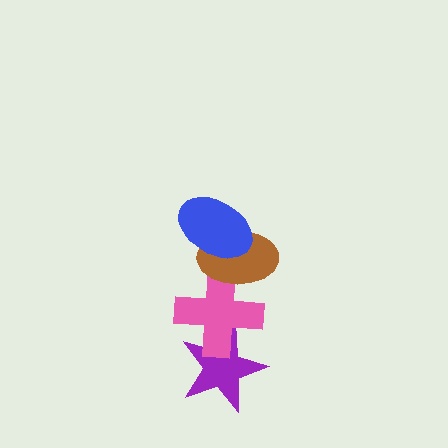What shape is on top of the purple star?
The pink cross is on top of the purple star.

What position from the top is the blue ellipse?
The blue ellipse is 1st from the top.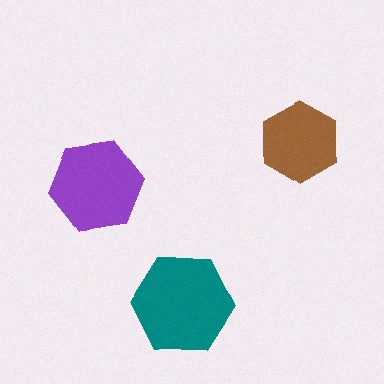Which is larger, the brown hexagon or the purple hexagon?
The purple one.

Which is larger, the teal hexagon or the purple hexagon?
The teal one.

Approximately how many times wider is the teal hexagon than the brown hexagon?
About 1.5 times wider.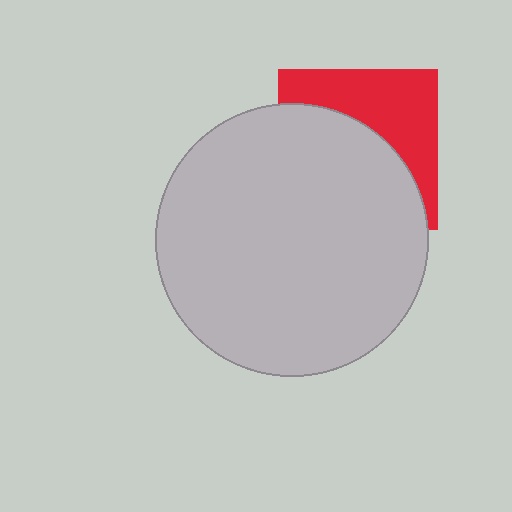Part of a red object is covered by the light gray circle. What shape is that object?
It is a square.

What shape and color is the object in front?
The object in front is a light gray circle.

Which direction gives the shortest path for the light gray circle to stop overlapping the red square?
Moving down gives the shortest separation.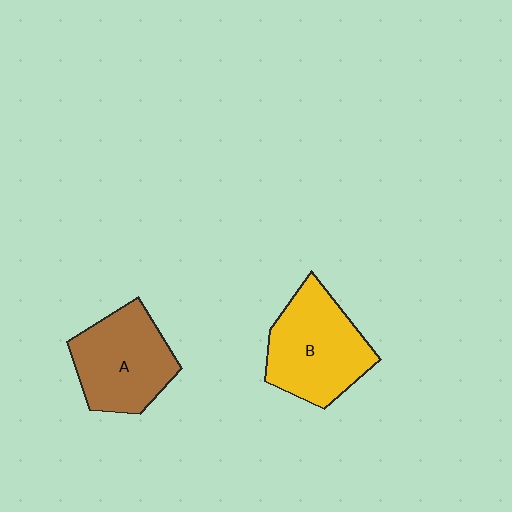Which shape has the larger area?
Shape B (yellow).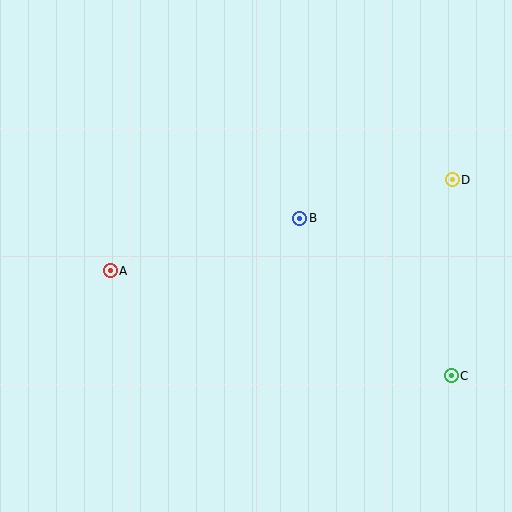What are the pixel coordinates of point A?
Point A is at (110, 271).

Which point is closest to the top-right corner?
Point D is closest to the top-right corner.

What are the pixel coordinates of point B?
Point B is at (300, 218).